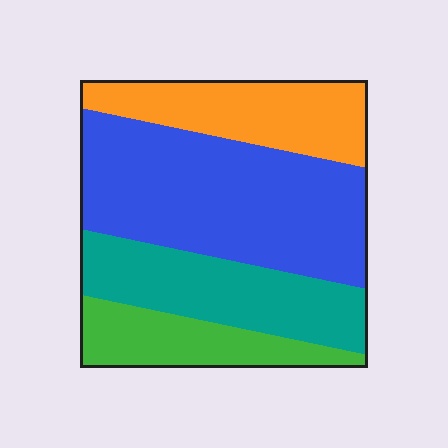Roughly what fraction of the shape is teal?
Teal takes up less than a quarter of the shape.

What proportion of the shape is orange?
Orange takes up between a sixth and a third of the shape.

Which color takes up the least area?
Green, at roughly 15%.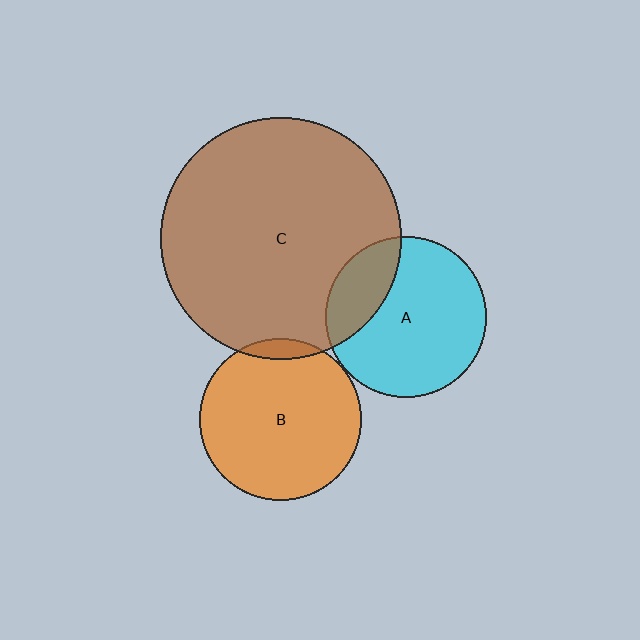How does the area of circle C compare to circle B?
Approximately 2.2 times.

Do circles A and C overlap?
Yes.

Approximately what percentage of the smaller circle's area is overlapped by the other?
Approximately 25%.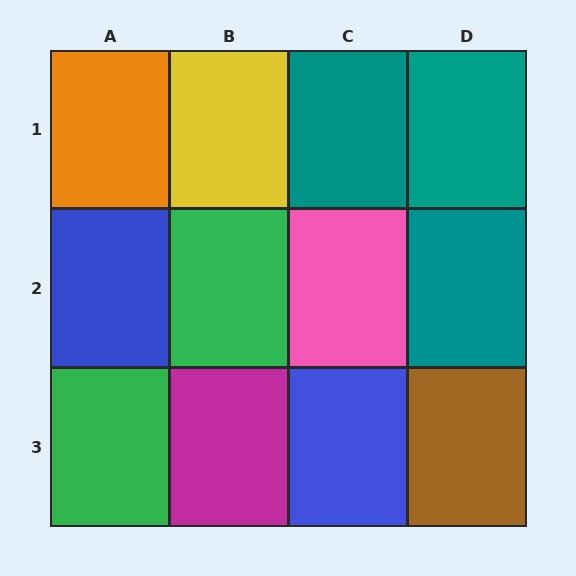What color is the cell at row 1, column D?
Teal.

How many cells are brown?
1 cell is brown.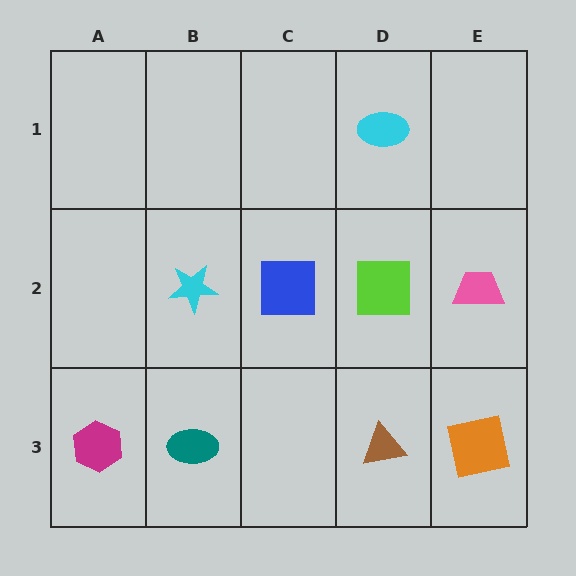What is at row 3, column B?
A teal ellipse.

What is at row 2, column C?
A blue square.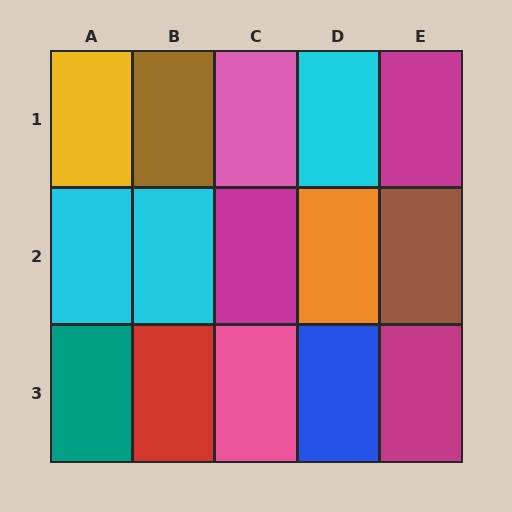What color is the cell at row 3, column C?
Pink.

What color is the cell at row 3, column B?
Red.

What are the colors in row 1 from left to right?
Yellow, brown, pink, cyan, magenta.